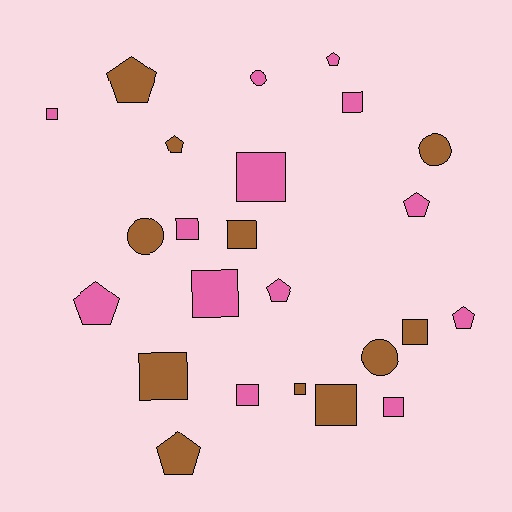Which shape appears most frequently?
Square, with 12 objects.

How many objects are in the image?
There are 24 objects.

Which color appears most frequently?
Pink, with 13 objects.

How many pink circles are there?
There is 1 pink circle.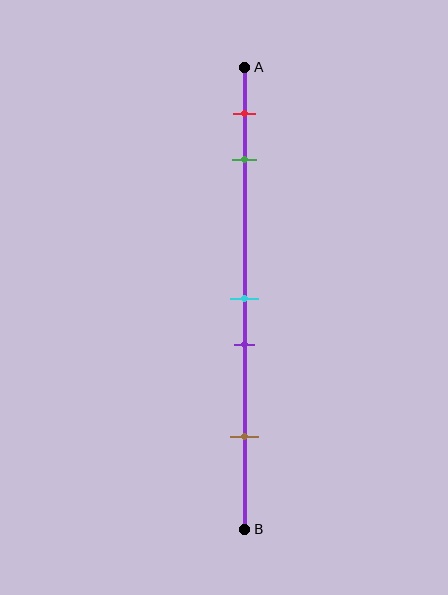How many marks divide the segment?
There are 5 marks dividing the segment.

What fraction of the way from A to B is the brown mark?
The brown mark is approximately 80% (0.8) of the way from A to B.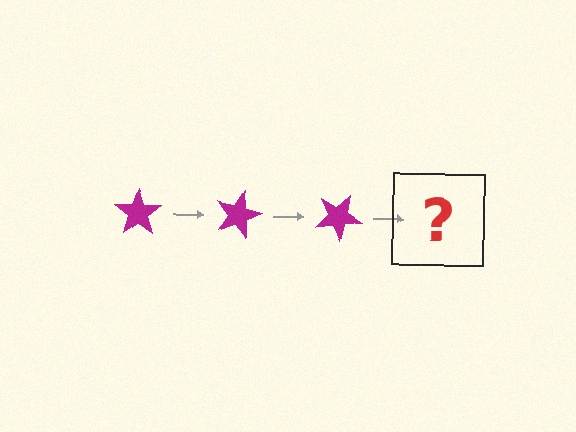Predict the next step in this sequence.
The next step is a magenta star rotated 45 degrees.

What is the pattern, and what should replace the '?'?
The pattern is that the star rotates 15 degrees each step. The '?' should be a magenta star rotated 45 degrees.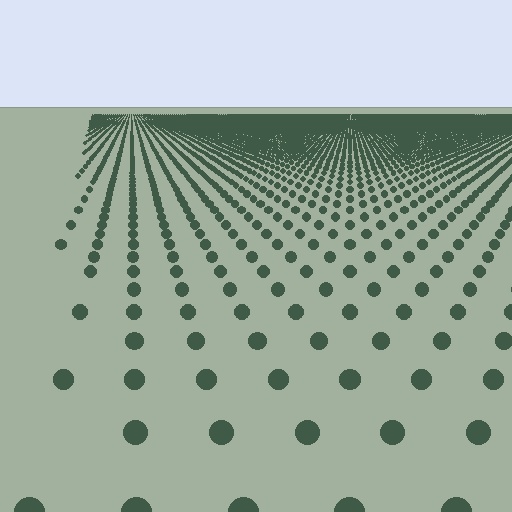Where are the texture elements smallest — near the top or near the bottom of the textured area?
Near the top.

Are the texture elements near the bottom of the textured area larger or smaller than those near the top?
Larger. Near the bottom, elements are closer to the viewer and appear at a bigger on-screen size.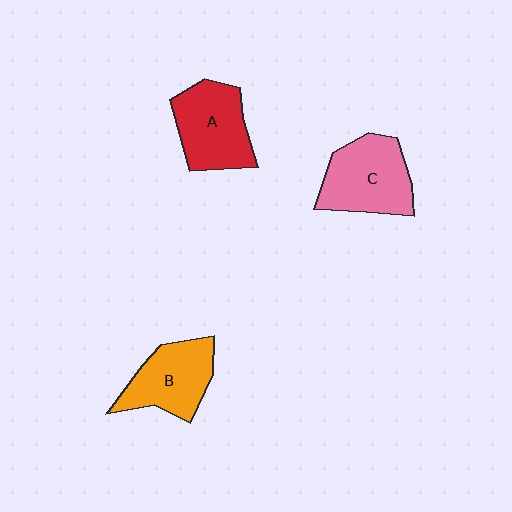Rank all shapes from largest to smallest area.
From largest to smallest: C (pink), A (red), B (orange).